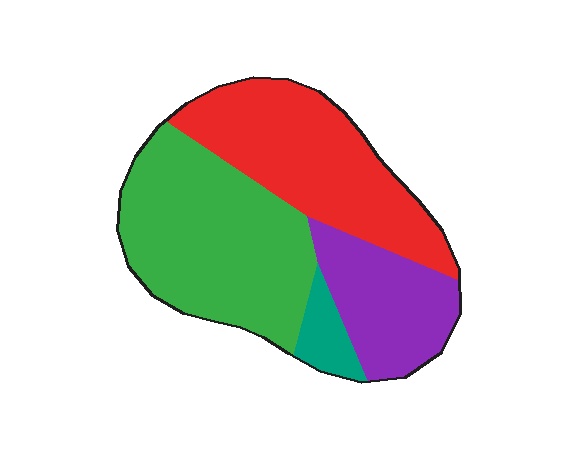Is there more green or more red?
Green.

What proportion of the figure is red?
Red covers around 35% of the figure.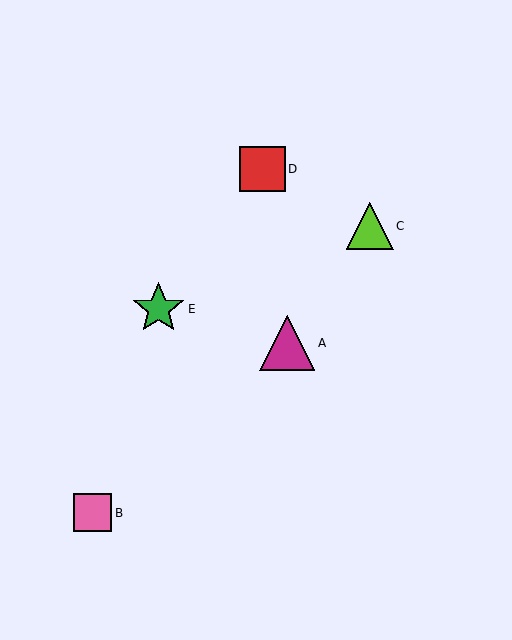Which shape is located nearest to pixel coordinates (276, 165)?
The red square (labeled D) at (262, 169) is nearest to that location.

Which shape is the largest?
The magenta triangle (labeled A) is the largest.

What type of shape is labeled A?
Shape A is a magenta triangle.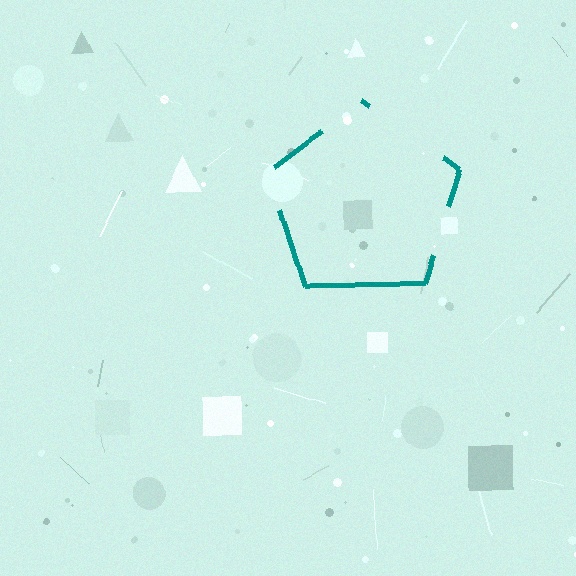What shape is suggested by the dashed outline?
The dashed outline suggests a pentagon.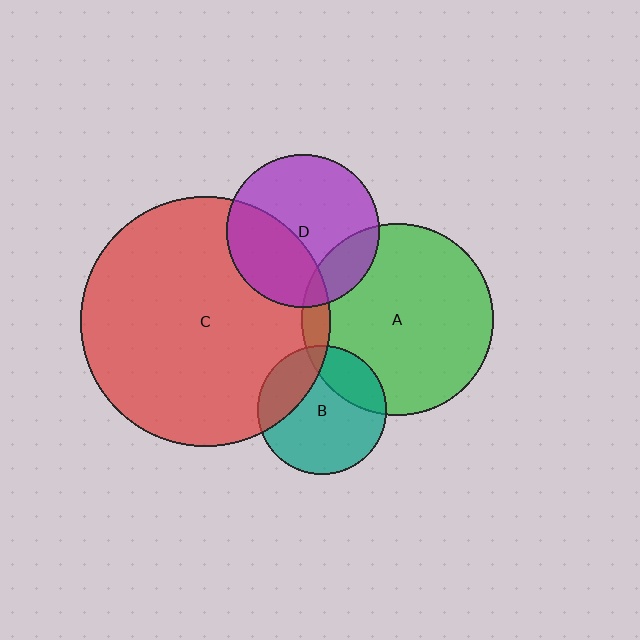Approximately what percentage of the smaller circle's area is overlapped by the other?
Approximately 5%.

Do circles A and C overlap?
Yes.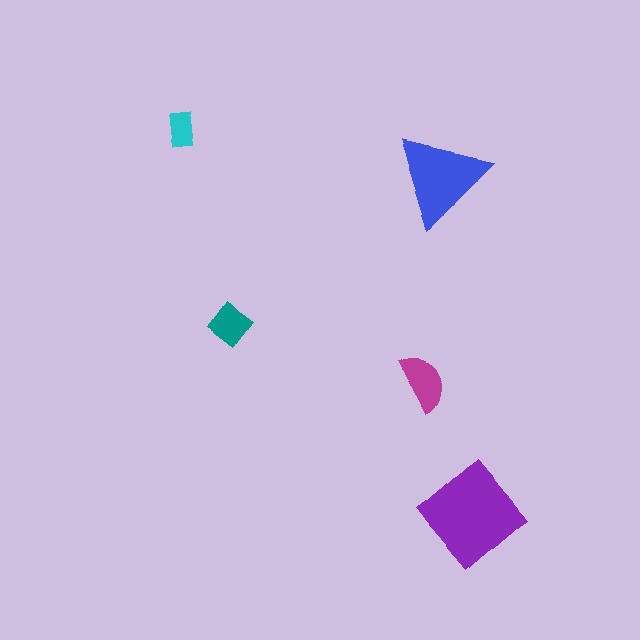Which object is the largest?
The purple diamond.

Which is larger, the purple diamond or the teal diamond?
The purple diamond.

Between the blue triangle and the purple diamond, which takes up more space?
The purple diamond.